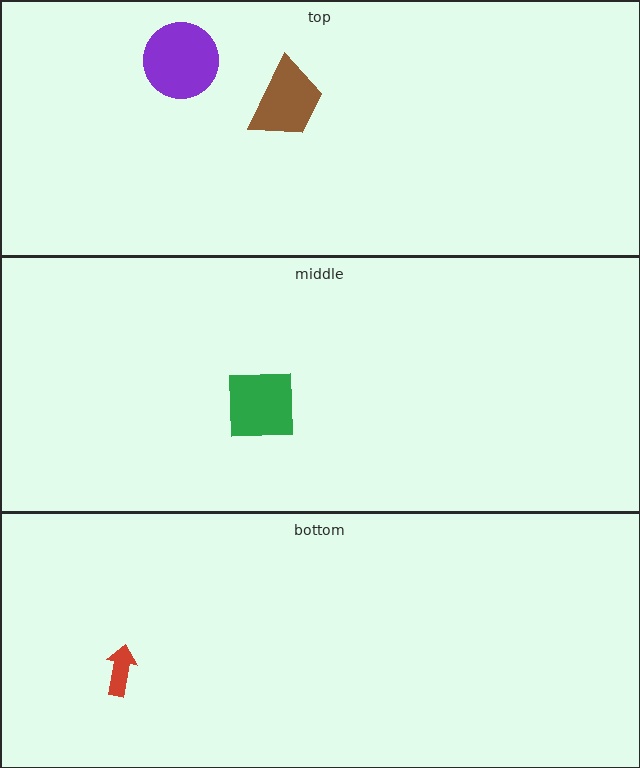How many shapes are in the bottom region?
1.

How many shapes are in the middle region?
1.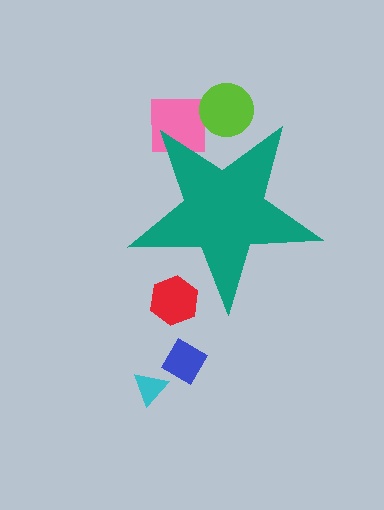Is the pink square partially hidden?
Yes, the pink square is partially hidden behind the teal star.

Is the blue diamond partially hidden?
No, the blue diamond is fully visible.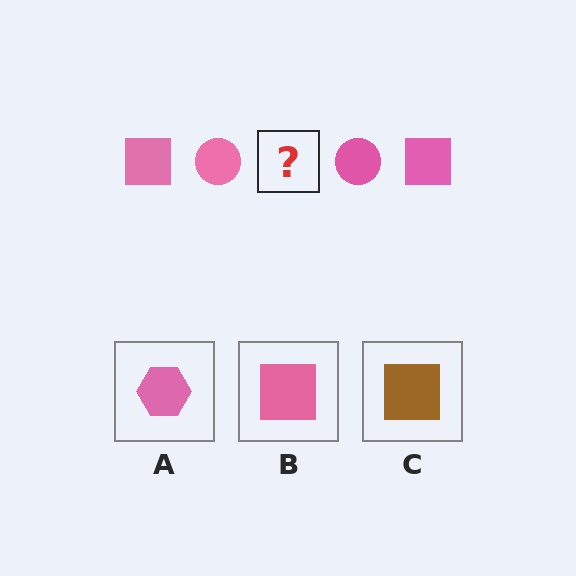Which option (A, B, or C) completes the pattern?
B.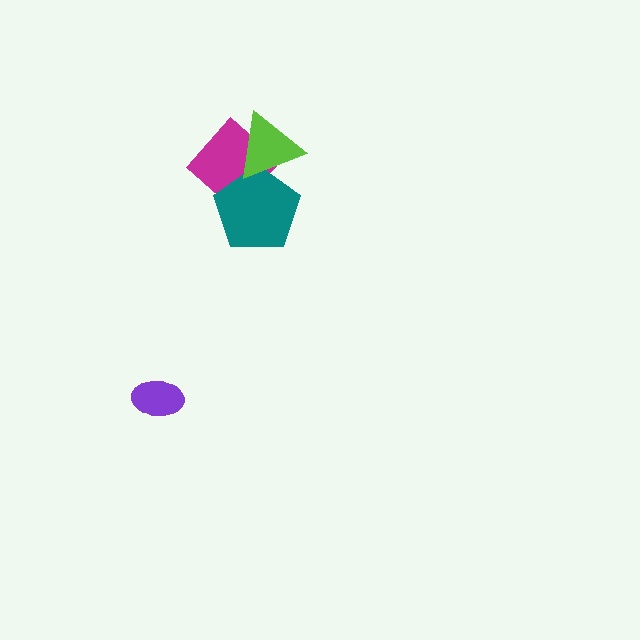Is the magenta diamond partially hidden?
Yes, it is partially covered by another shape.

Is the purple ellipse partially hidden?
No, no other shape covers it.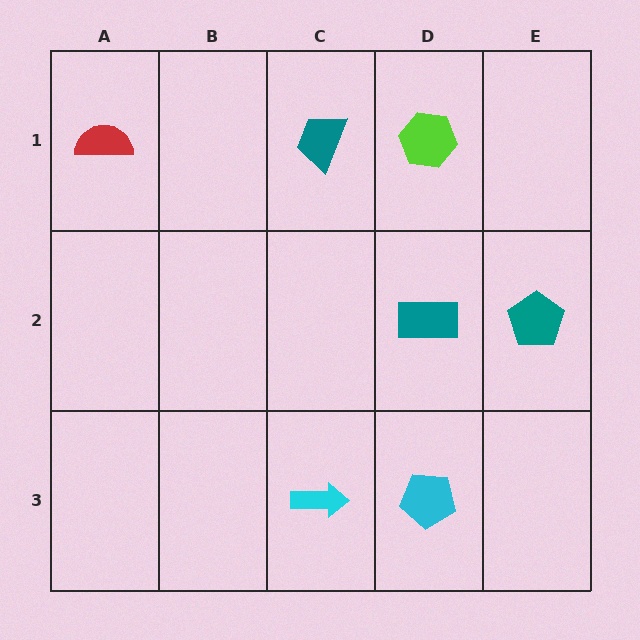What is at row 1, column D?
A lime hexagon.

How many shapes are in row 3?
2 shapes.